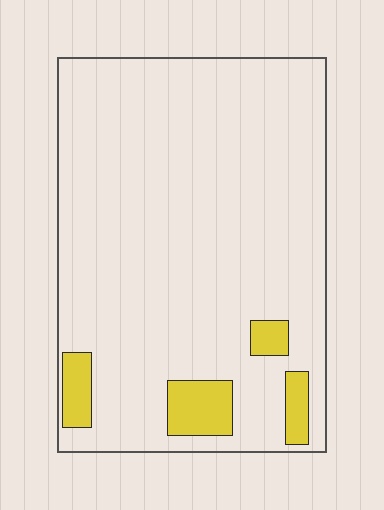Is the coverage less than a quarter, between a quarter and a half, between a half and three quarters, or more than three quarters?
Less than a quarter.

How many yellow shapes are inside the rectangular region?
4.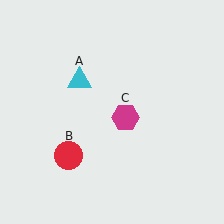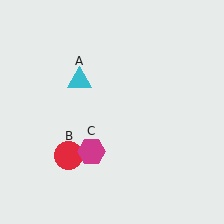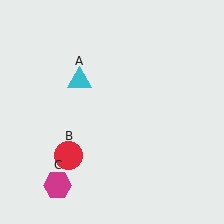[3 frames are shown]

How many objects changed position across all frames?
1 object changed position: magenta hexagon (object C).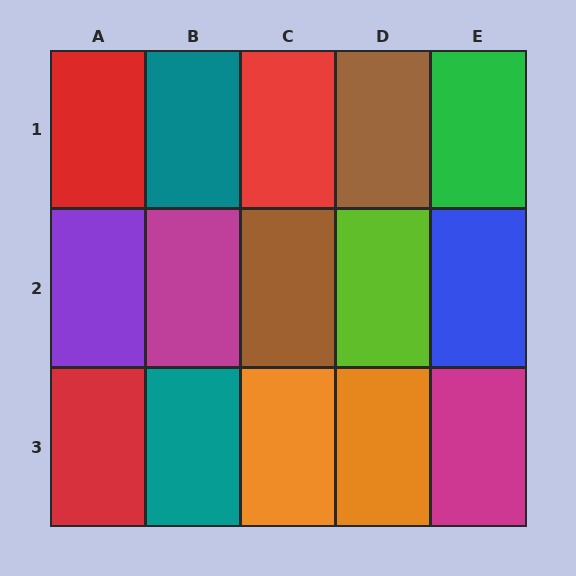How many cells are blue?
1 cell is blue.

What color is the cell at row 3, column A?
Red.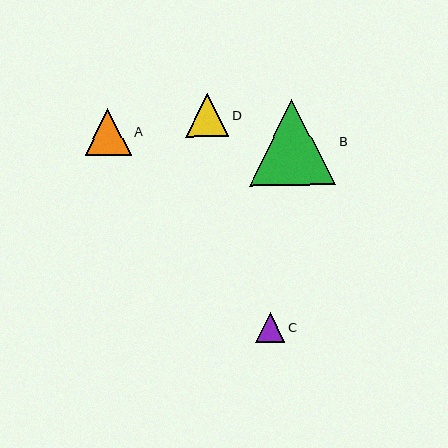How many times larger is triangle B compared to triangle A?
Triangle B is approximately 1.9 times the size of triangle A.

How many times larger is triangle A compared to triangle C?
Triangle A is approximately 1.6 times the size of triangle C.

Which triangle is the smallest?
Triangle C is the smallest with a size of approximately 30 pixels.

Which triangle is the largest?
Triangle B is the largest with a size of approximately 87 pixels.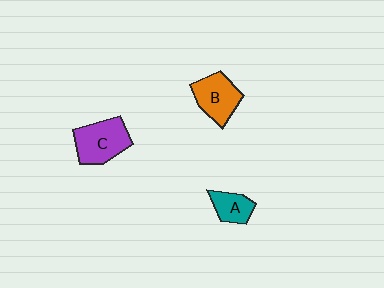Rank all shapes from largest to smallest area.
From largest to smallest: C (purple), B (orange), A (teal).